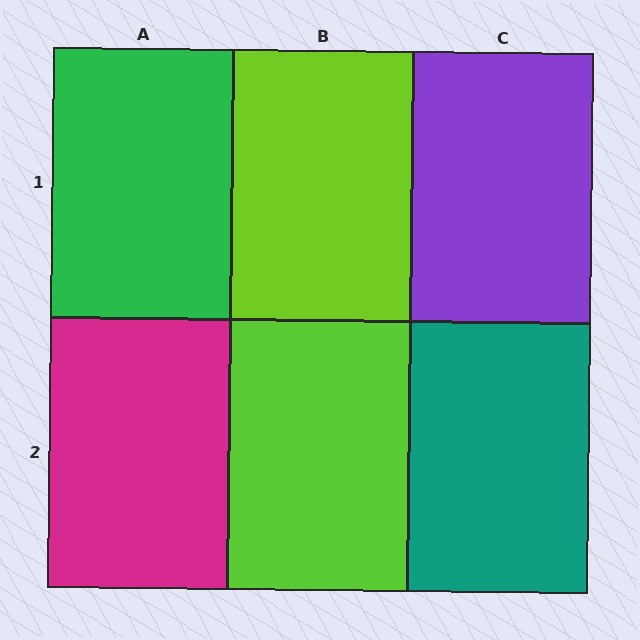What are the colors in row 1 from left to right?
Green, lime, purple.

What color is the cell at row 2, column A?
Magenta.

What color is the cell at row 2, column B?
Lime.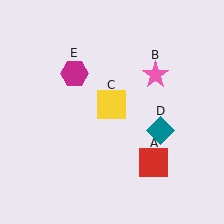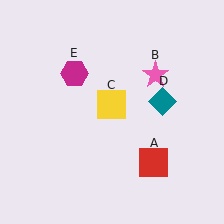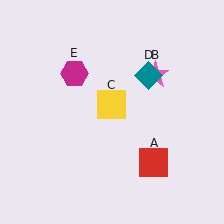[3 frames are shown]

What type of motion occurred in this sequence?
The teal diamond (object D) rotated counterclockwise around the center of the scene.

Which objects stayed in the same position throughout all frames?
Red square (object A) and pink star (object B) and yellow square (object C) and magenta hexagon (object E) remained stationary.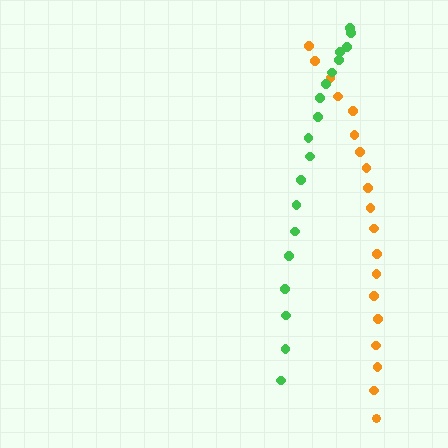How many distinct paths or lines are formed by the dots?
There are 2 distinct paths.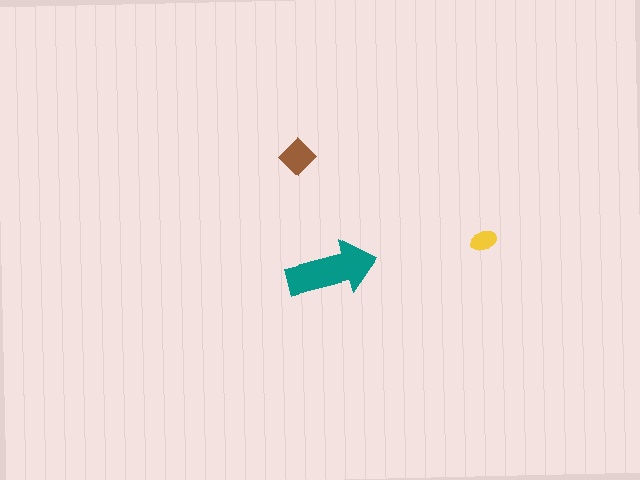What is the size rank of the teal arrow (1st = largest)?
1st.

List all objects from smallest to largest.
The yellow ellipse, the brown diamond, the teal arrow.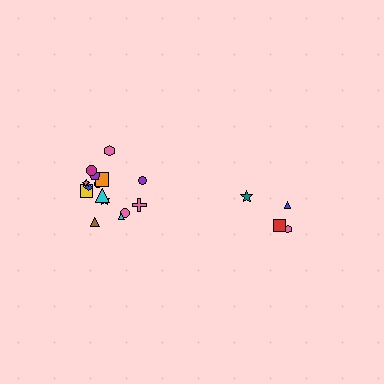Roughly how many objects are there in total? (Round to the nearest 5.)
Roughly 20 objects in total.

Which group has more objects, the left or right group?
The left group.